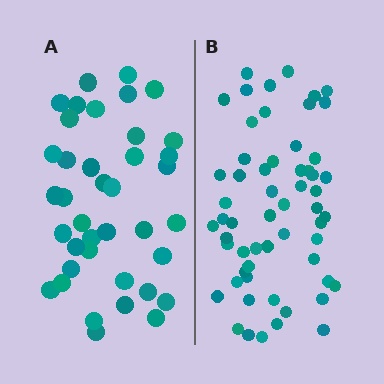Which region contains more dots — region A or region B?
Region B (the right region) has more dots.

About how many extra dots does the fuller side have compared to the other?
Region B has approximately 20 more dots than region A.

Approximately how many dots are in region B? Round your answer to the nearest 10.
About 60 dots. (The exact count is 58, which rounds to 60.)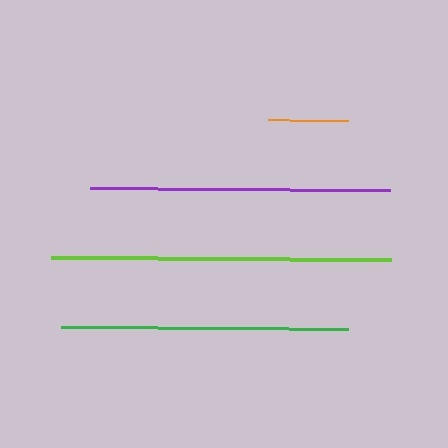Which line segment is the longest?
The lime line is the longest at approximately 340 pixels.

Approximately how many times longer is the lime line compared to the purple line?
The lime line is approximately 1.1 times the length of the purple line.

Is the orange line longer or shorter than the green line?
The green line is longer than the orange line.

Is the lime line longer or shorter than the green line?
The lime line is longer than the green line.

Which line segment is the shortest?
The orange line is the shortest at approximately 80 pixels.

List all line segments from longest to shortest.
From longest to shortest: lime, purple, green, orange.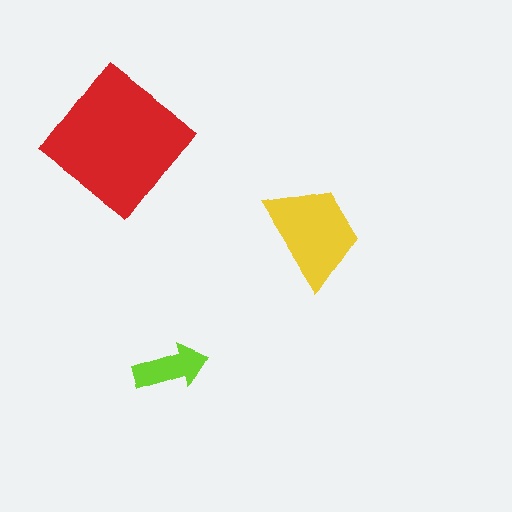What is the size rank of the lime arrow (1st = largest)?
3rd.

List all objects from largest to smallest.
The red diamond, the yellow trapezoid, the lime arrow.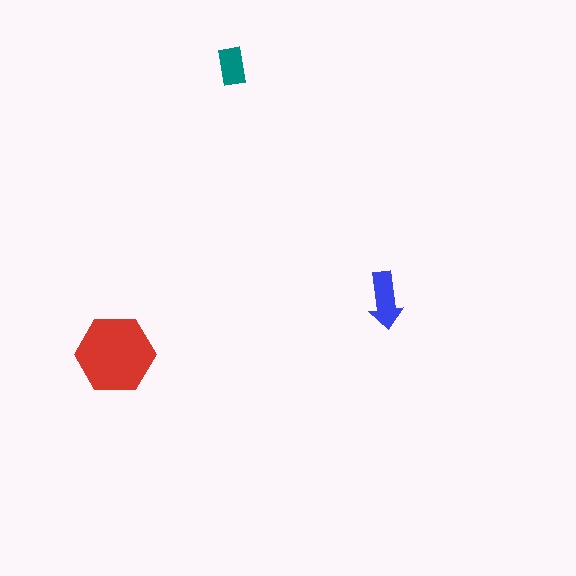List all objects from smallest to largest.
The teal rectangle, the blue arrow, the red hexagon.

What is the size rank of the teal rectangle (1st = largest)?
3rd.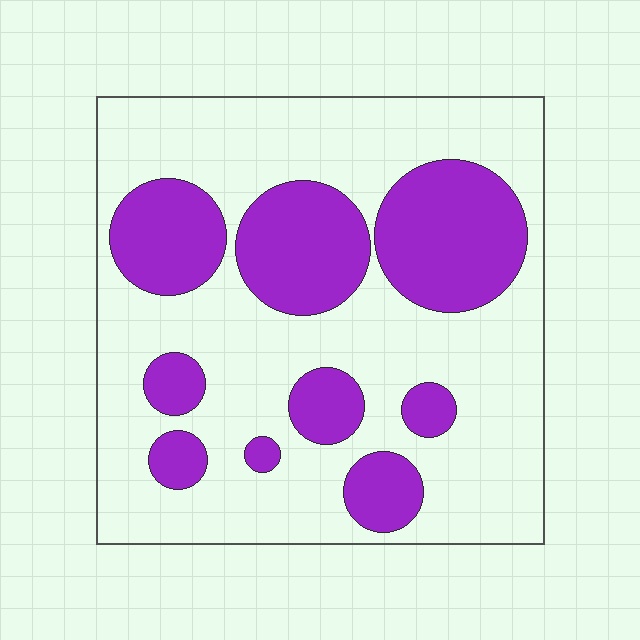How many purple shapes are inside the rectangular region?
9.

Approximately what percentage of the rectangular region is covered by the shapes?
Approximately 30%.